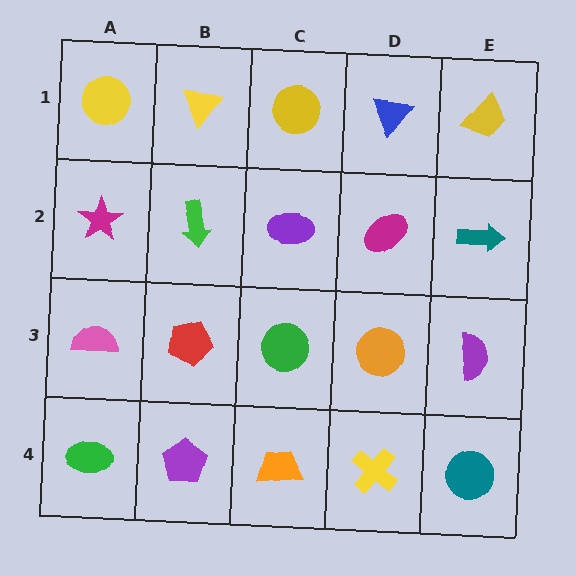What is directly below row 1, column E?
A teal arrow.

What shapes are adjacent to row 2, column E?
A yellow trapezoid (row 1, column E), a purple semicircle (row 3, column E), a magenta ellipse (row 2, column D).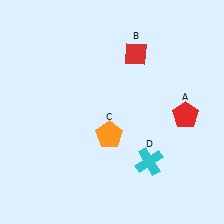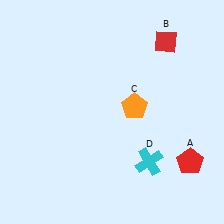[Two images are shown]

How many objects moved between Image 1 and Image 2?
3 objects moved between the two images.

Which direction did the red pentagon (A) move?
The red pentagon (A) moved down.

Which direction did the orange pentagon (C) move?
The orange pentagon (C) moved up.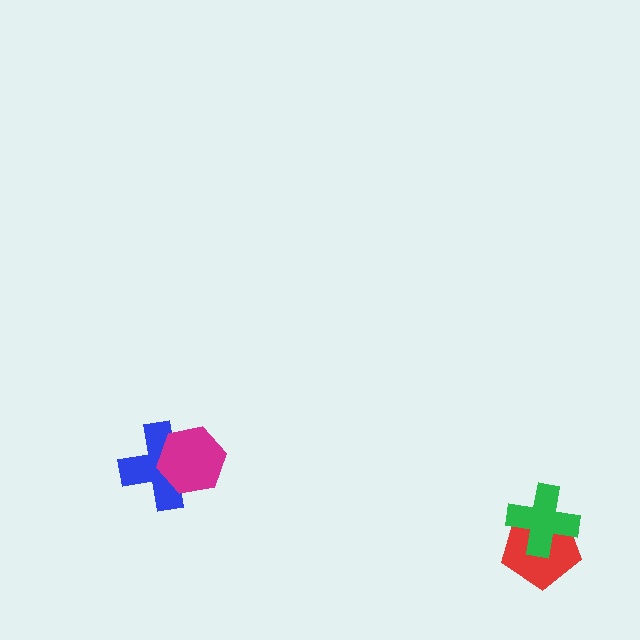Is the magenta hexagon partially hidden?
No, no other shape covers it.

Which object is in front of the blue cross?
The magenta hexagon is in front of the blue cross.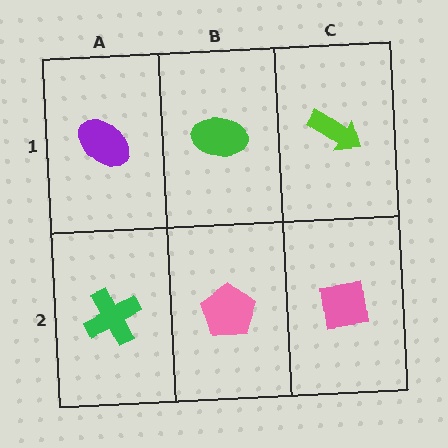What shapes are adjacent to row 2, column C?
A lime arrow (row 1, column C), a pink pentagon (row 2, column B).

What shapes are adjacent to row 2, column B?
A green ellipse (row 1, column B), a green cross (row 2, column A), a pink square (row 2, column C).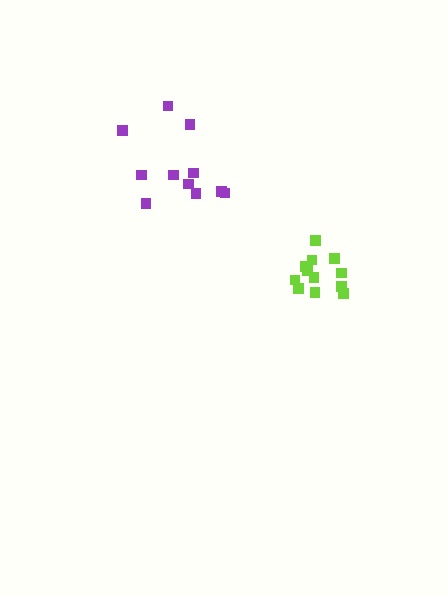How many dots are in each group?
Group 1: 11 dots, Group 2: 12 dots (23 total).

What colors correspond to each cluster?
The clusters are colored: purple, lime.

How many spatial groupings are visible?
There are 2 spatial groupings.